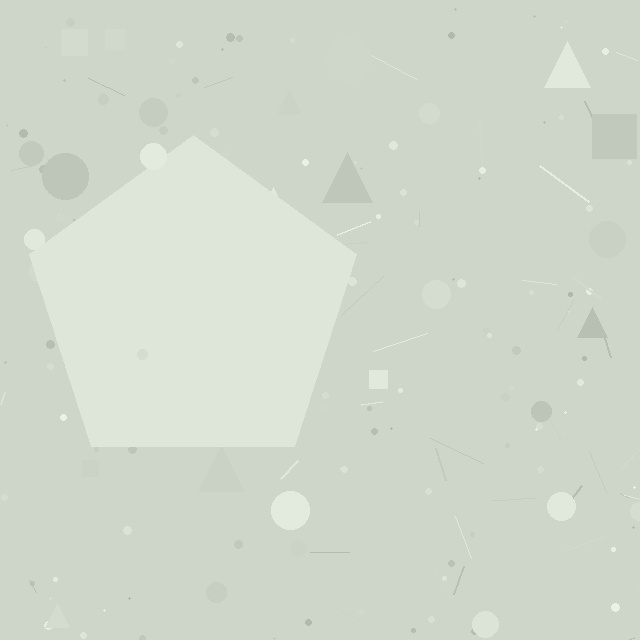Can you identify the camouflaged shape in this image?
The camouflaged shape is a pentagon.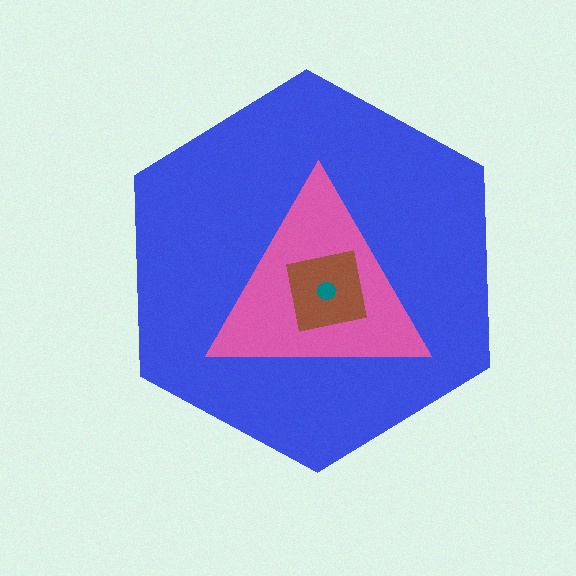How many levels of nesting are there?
4.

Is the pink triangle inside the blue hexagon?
Yes.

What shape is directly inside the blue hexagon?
The pink triangle.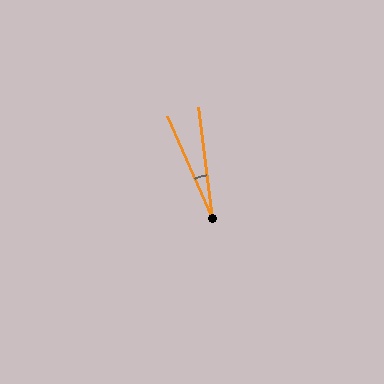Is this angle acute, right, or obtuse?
It is acute.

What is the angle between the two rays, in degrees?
Approximately 16 degrees.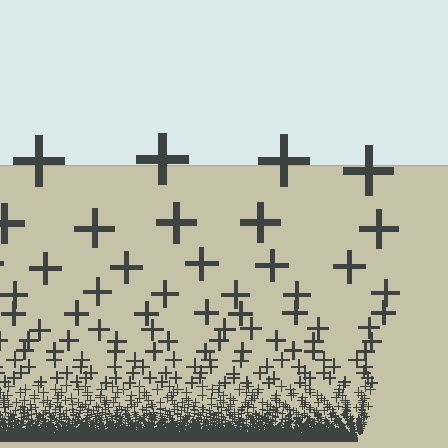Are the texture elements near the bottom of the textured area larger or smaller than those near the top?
Smaller. The gradient is inverted — elements near the bottom are smaller and denser.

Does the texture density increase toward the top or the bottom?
Density increases toward the bottom.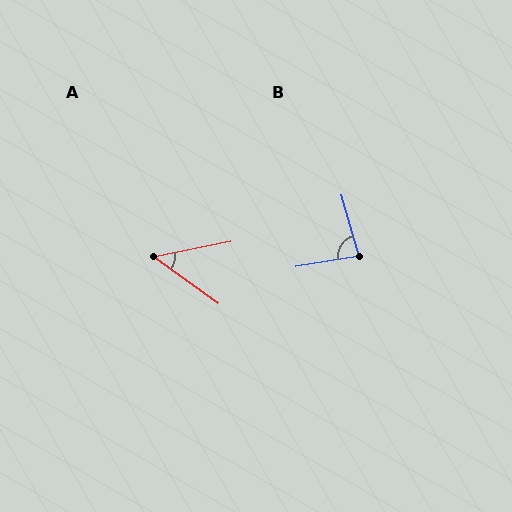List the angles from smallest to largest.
A (47°), B (84°).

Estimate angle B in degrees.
Approximately 84 degrees.